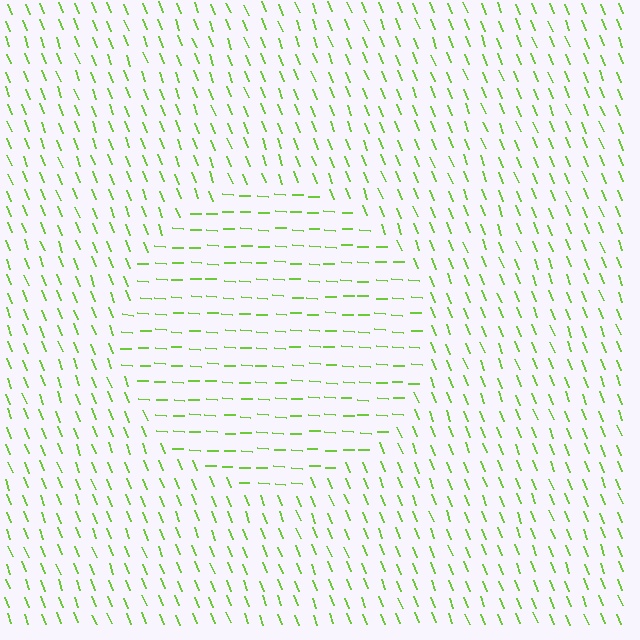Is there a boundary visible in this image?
Yes, there is a texture boundary formed by a change in line orientation.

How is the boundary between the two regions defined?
The boundary is defined purely by a change in line orientation (approximately 66 degrees difference). All lines are the same color and thickness.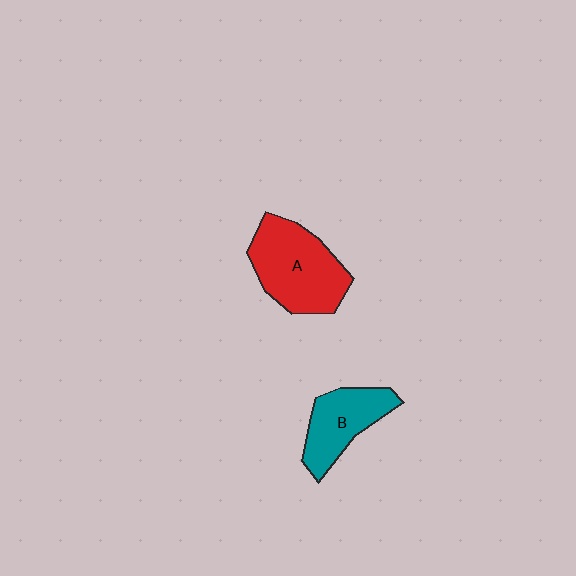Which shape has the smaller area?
Shape B (teal).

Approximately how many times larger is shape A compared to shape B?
Approximately 1.5 times.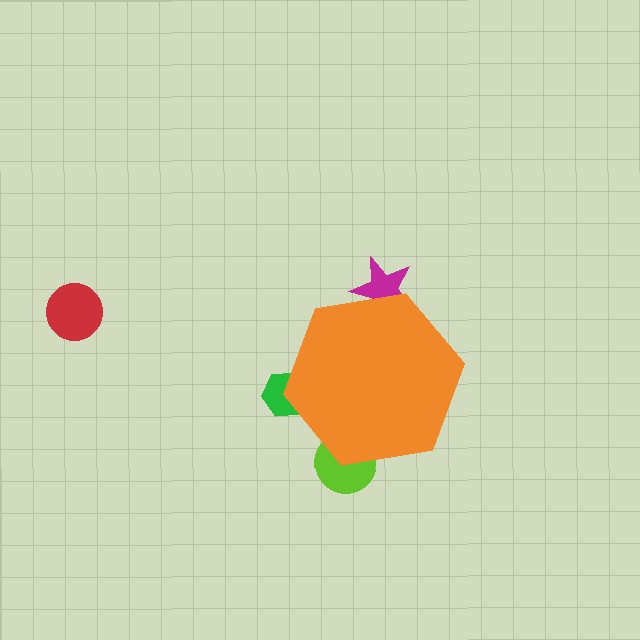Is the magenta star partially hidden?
Yes, the magenta star is partially hidden behind the orange hexagon.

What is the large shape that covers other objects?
An orange hexagon.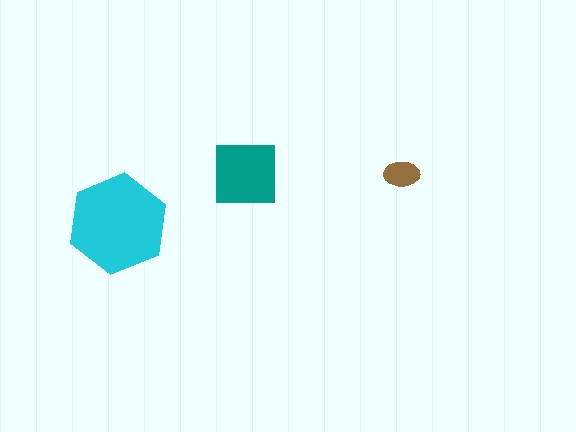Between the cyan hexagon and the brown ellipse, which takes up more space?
The cyan hexagon.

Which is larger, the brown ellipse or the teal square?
The teal square.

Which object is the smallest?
The brown ellipse.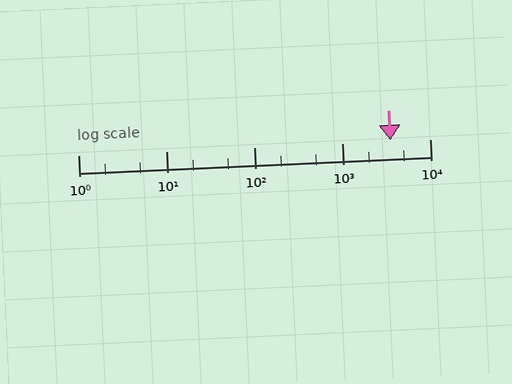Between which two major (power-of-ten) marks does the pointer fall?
The pointer is between 1000 and 10000.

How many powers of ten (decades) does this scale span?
The scale spans 4 decades, from 1 to 10000.